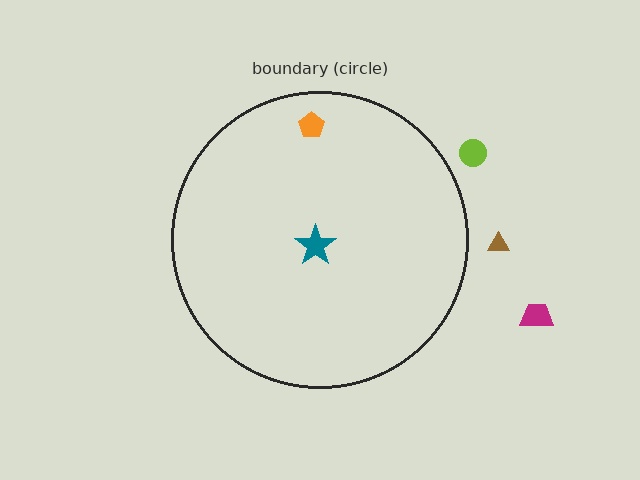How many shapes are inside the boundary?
2 inside, 3 outside.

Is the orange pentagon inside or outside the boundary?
Inside.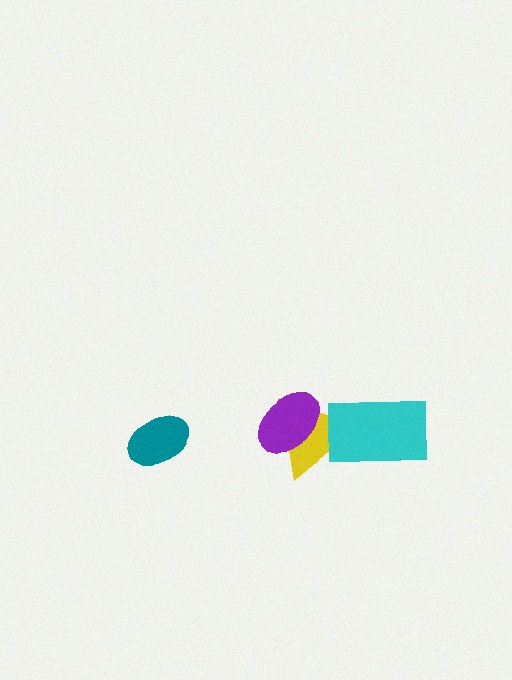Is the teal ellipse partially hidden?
No, no other shape covers it.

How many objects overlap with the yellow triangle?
2 objects overlap with the yellow triangle.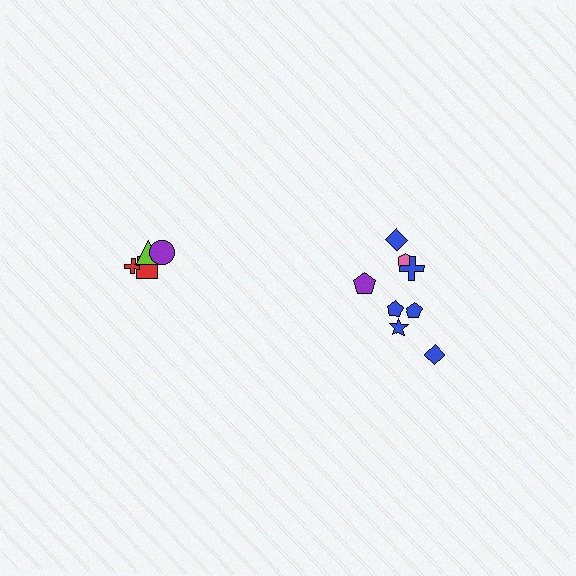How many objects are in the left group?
There are 4 objects.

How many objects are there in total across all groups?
There are 12 objects.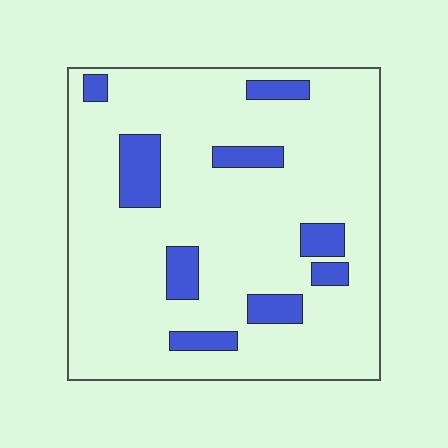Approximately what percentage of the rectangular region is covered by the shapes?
Approximately 15%.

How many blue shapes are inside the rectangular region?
9.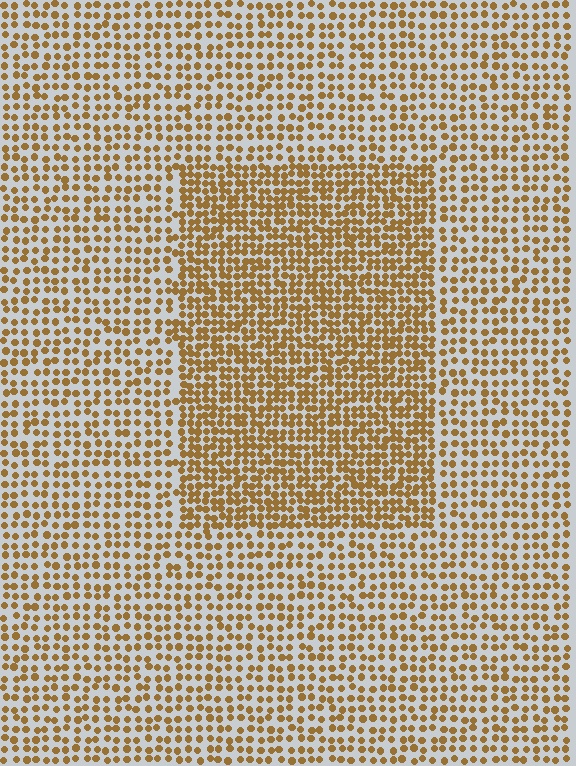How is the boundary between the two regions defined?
The boundary is defined by a change in element density (approximately 1.7x ratio). All elements are the same color, size, and shape.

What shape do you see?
I see a rectangle.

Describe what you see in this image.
The image contains small brown elements arranged at two different densities. A rectangle-shaped region is visible where the elements are more densely packed than the surrounding area.